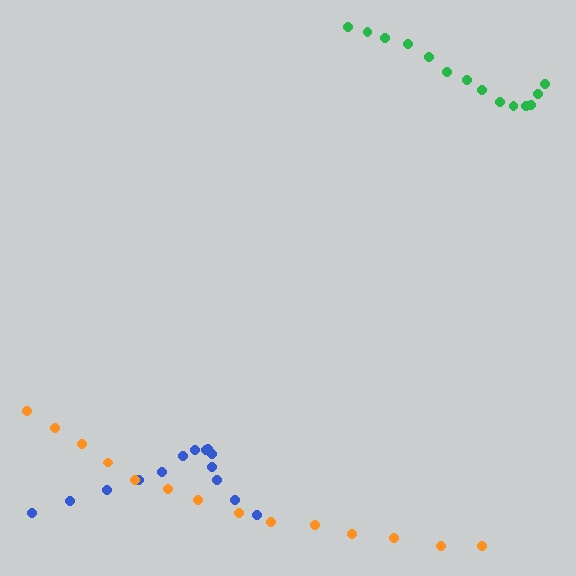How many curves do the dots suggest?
There are 3 distinct paths.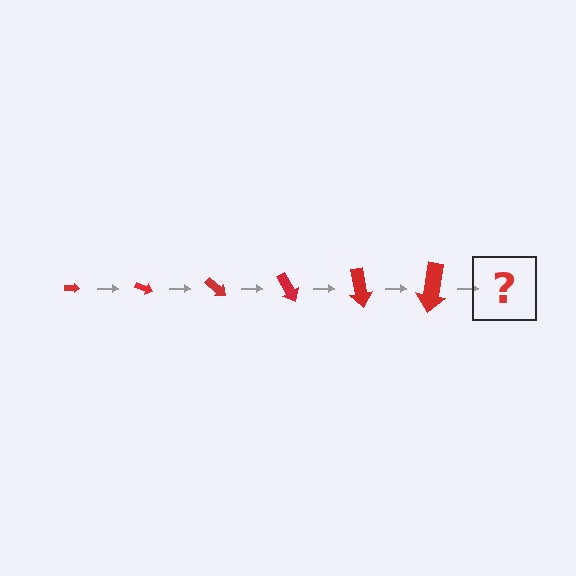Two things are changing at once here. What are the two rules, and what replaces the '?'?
The two rules are that the arrow grows larger each step and it rotates 20 degrees each step. The '?' should be an arrow, larger than the previous one and rotated 120 degrees from the start.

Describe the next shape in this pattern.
It should be an arrow, larger than the previous one and rotated 120 degrees from the start.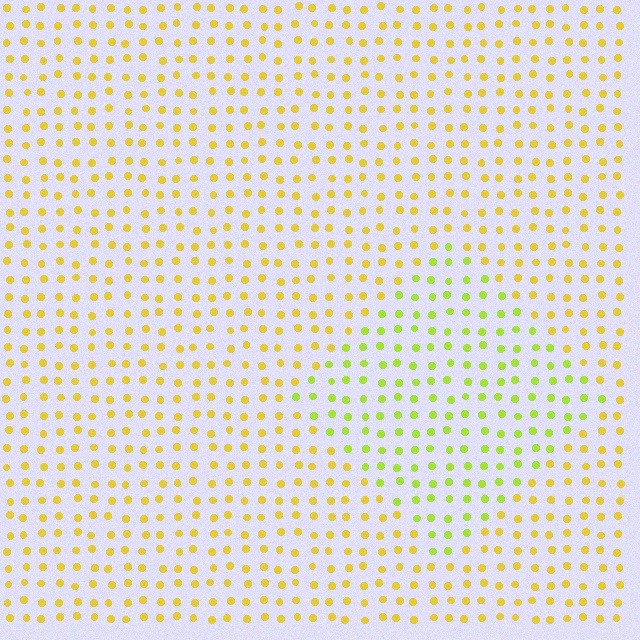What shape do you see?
I see a diamond.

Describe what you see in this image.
The image is filled with small yellow elements in a uniform arrangement. A diamond-shaped region is visible where the elements are tinted to a slightly different hue, forming a subtle color boundary.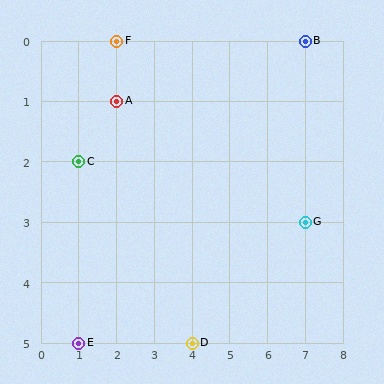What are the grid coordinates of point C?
Point C is at grid coordinates (1, 2).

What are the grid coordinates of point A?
Point A is at grid coordinates (2, 1).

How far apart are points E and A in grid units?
Points E and A are 1 column and 4 rows apart (about 4.1 grid units diagonally).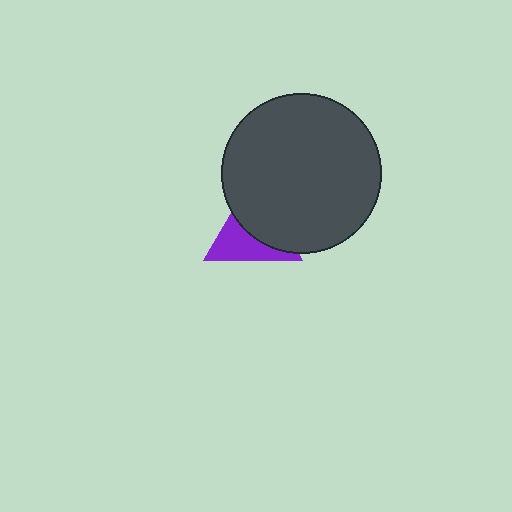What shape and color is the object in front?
The object in front is a dark gray circle.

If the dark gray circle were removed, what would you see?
You would see the complete purple triangle.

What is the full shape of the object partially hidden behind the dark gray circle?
The partially hidden object is a purple triangle.